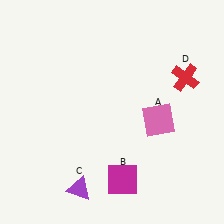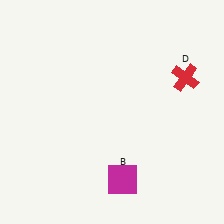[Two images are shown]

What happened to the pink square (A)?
The pink square (A) was removed in Image 2. It was in the bottom-right area of Image 1.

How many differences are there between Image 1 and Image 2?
There are 2 differences between the two images.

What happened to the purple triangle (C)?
The purple triangle (C) was removed in Image 2. It was in the bottom-left area of Image 1.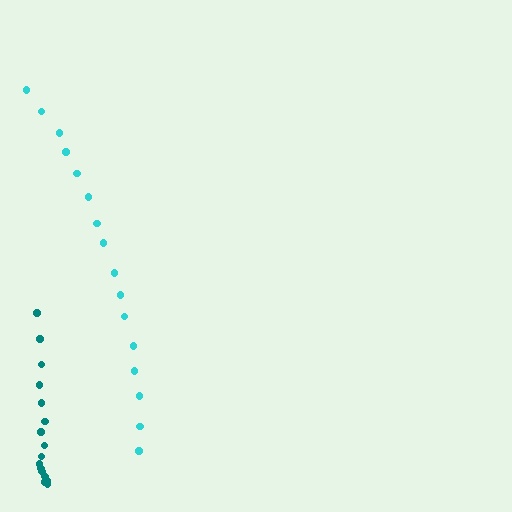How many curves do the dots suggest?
There are 2 distinct paths.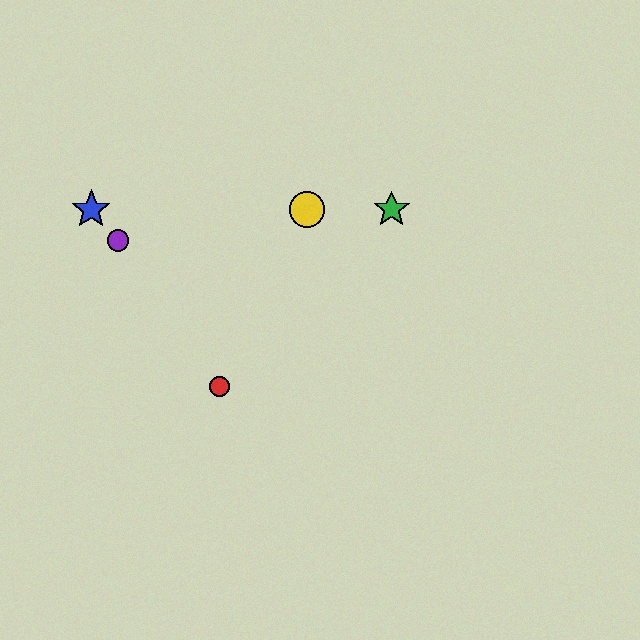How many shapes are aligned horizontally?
3 shapes (the blue star, the green star, the yellow circle) are aligned horizontally.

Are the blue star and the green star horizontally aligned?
Yes, both are at y≈209.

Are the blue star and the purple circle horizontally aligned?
No, the blue star is at y≈209 and the purple circle is at y≈241.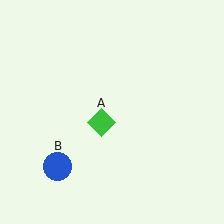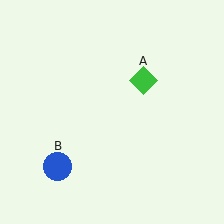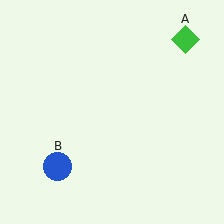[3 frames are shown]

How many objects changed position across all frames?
1 object changed position: green diamond (object A).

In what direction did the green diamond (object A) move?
The green diamond (object A) moved up and to the right.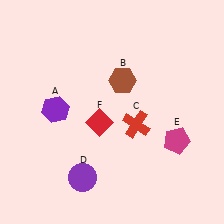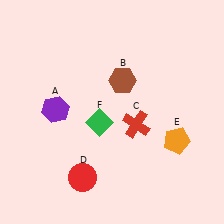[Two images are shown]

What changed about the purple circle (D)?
In Image 1, D is purple. In Image 2, it changed to red.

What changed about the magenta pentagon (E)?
In Image 1, E is magenta. In Image 2, it changed to orange.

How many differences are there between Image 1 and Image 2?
There are 3 differences between the two images.